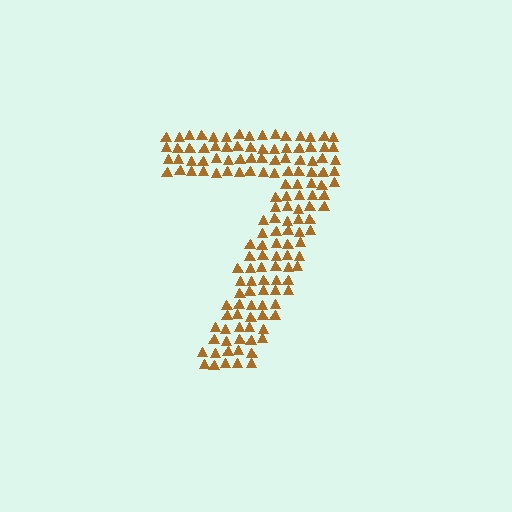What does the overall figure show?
The overall figure shows the digit 7.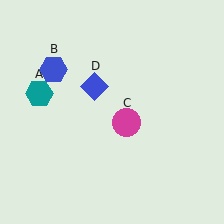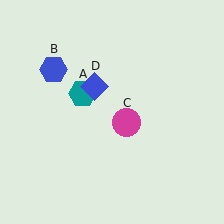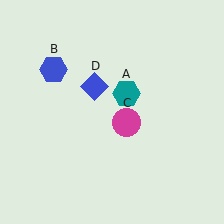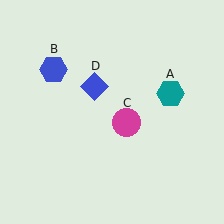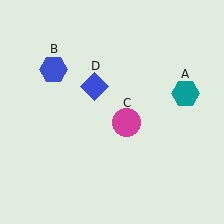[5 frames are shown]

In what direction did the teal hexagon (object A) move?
The teal hexagon (object A) moved right.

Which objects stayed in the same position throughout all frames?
Blue hexagon (object B) and magenta circle (object C) and blue diamond (object D) remained stationary.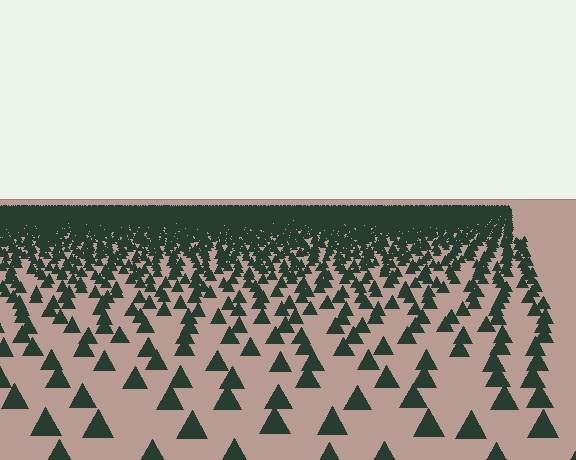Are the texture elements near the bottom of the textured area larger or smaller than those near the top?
Larger. Near the bottom, elements are closer to the viewer and appear at a bigger on-screen size.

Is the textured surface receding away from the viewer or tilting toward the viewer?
The surface is receding away from the viewer. Texture elements get smaller and denser toward the top.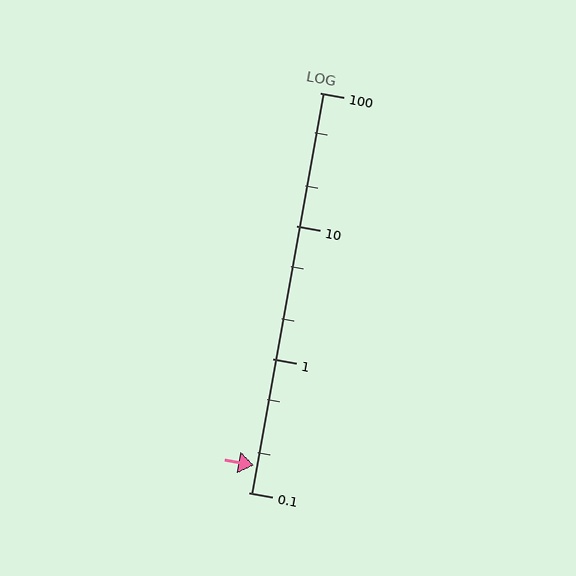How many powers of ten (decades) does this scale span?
The scale spans 3 decades, from 0.1 to 100.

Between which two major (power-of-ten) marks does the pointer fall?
The pointer is between 0.1 and 1.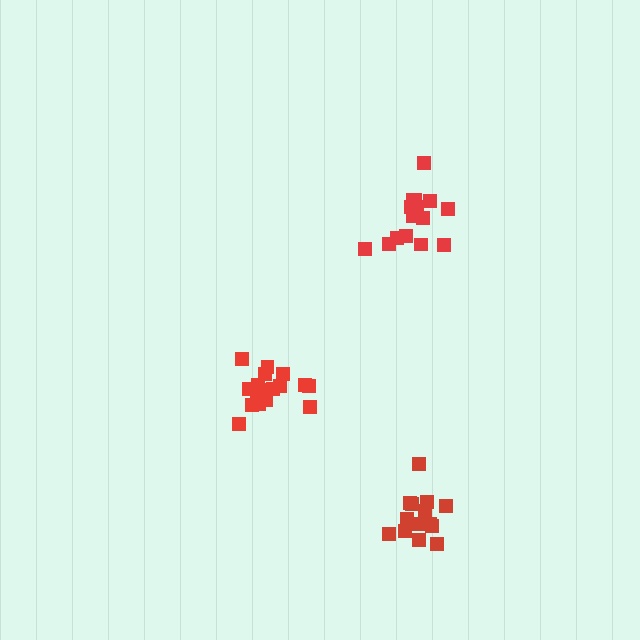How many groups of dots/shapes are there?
There are 3 groups.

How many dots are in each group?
Group 1: 14 dots, Group 2: 17 dots, Group 3: 16 dots (47 total).